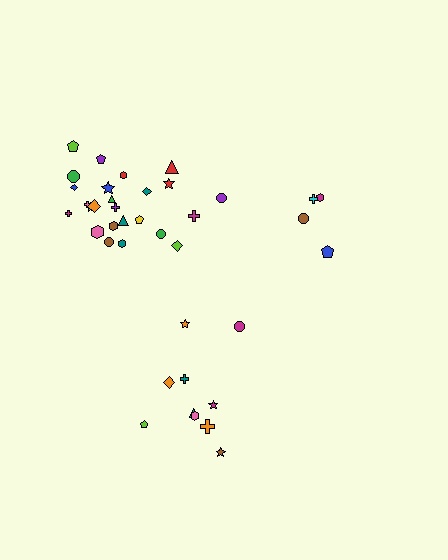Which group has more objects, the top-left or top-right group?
The top-left group.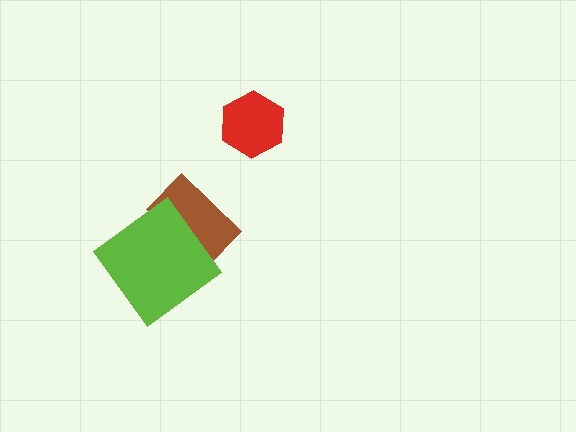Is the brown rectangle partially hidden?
Yes, it is partially covered by another shape.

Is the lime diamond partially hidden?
No, no other shape covers it.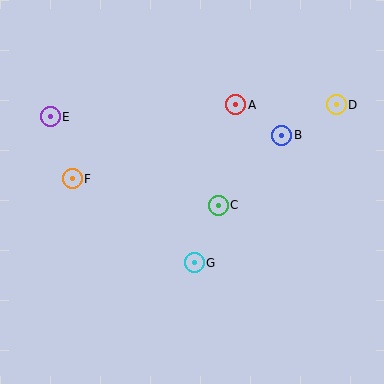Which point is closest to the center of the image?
Point C at (218, 205) is closest to the center.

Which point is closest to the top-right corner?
Point D is closest to the top-right corner.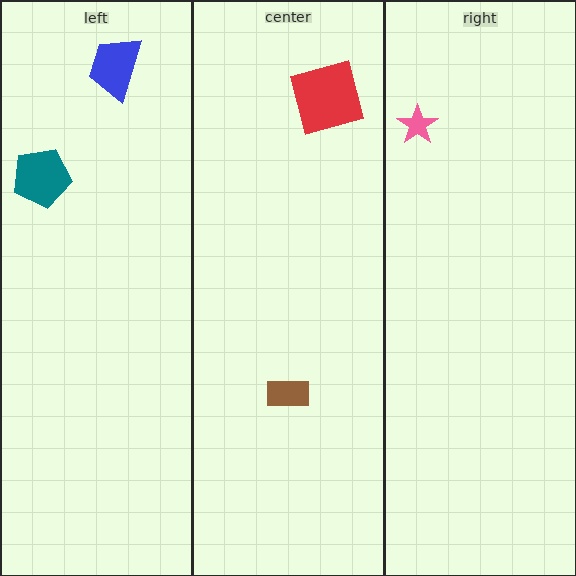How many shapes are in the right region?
1.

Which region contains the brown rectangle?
The center region.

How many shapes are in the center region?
2.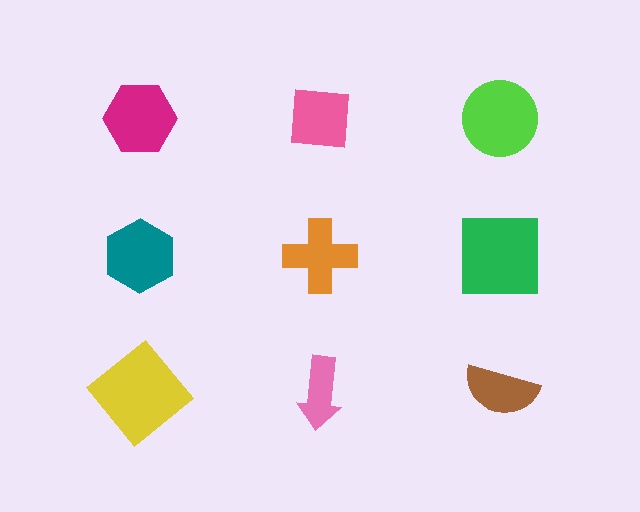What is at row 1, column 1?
A magenta hexagon.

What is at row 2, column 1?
A teal hexagon.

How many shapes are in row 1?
3 shapes.